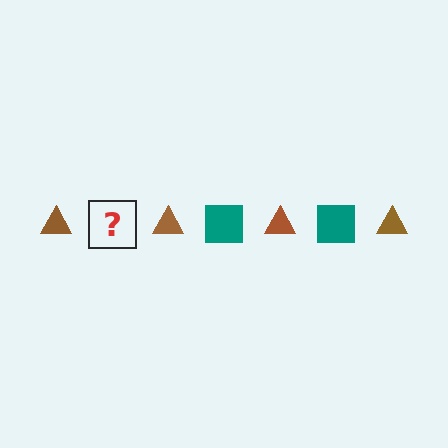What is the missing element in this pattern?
The missing element is a teal square.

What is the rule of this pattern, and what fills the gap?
The rule is that the pattern alternates between brown triangle and teal square. The gap should be filled with a teal square.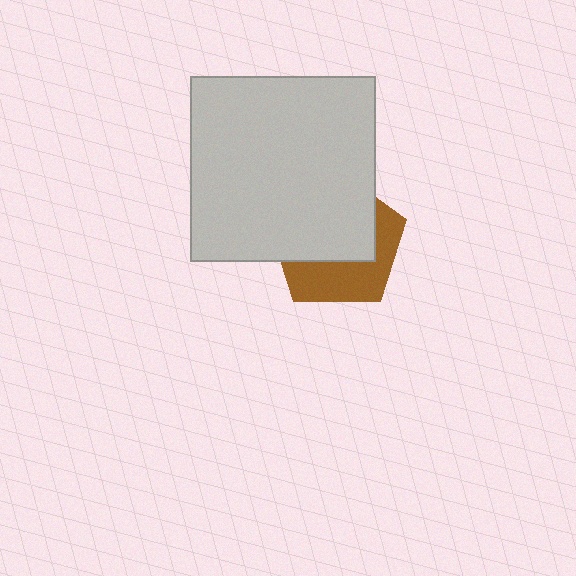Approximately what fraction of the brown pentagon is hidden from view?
Roughly 58% of the brown pentagon is hidden behind the light gray square.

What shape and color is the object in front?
The object in front is a light gray square.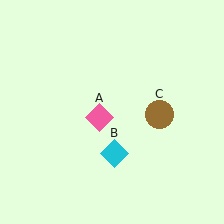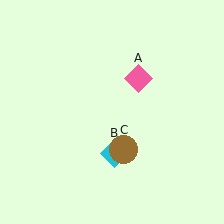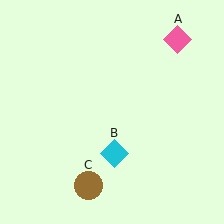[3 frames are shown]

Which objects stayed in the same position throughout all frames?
Cyan diamond (object B) remained stationary.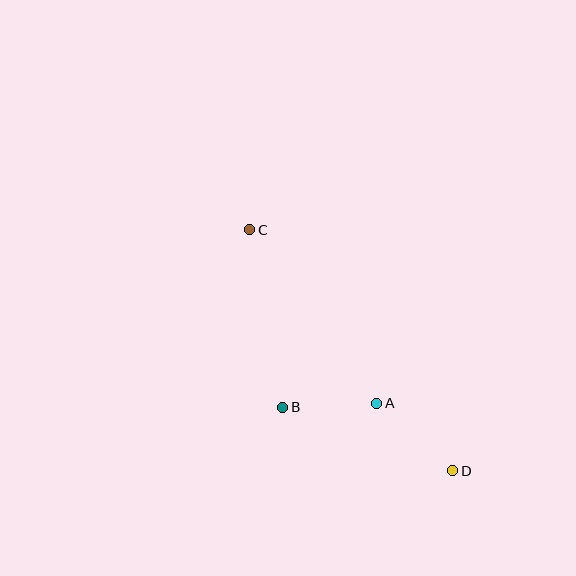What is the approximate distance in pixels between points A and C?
The distance between A and C is approximately 215 pixels.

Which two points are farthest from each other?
Points C and D are farthest from each other.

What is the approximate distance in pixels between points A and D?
The distance between A and D is approximately 102 pixels.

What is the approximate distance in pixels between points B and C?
The distance between B and C is approximately 181 pixels.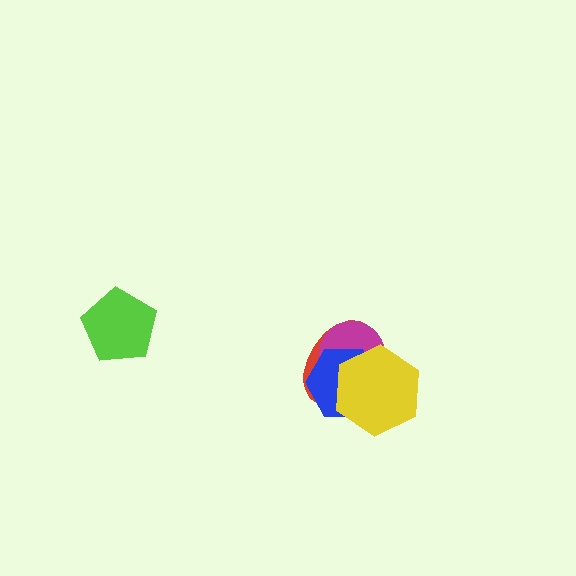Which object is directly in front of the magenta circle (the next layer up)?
The blue hexagon is directly in front of the magenta circle.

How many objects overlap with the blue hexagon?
3 objects overlap with the blue hexagon.